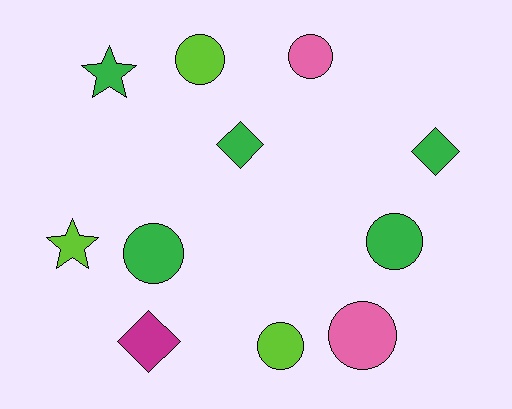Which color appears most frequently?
Green, with 5 objects.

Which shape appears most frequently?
Circle, with 6 objects.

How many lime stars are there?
There is 1 lime star.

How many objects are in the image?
There are 11 objects.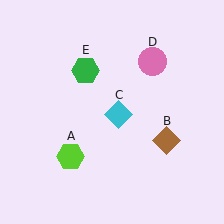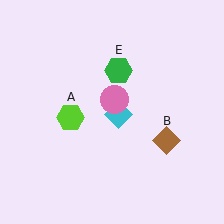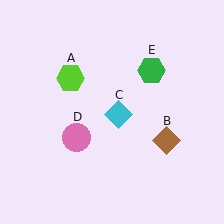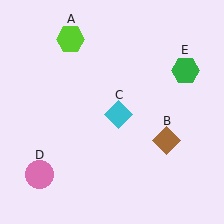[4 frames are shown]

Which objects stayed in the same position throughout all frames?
Brown diamond (object B) and cyan diamond (object C) remained stationary.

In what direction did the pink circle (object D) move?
The pink circle (object D) moved down and to the left.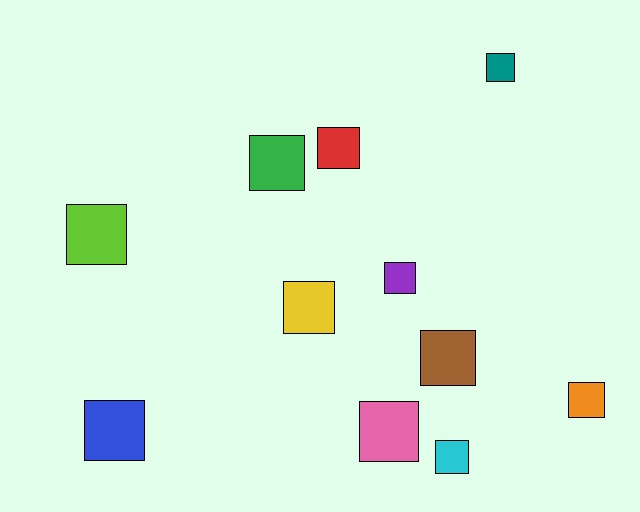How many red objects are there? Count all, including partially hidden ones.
There is 1 red object.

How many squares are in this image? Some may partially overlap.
There are 11 squares.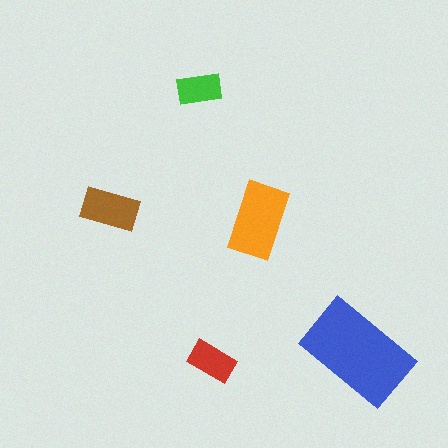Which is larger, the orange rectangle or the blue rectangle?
The blue one.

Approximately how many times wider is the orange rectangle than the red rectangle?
About 1.5 times wider.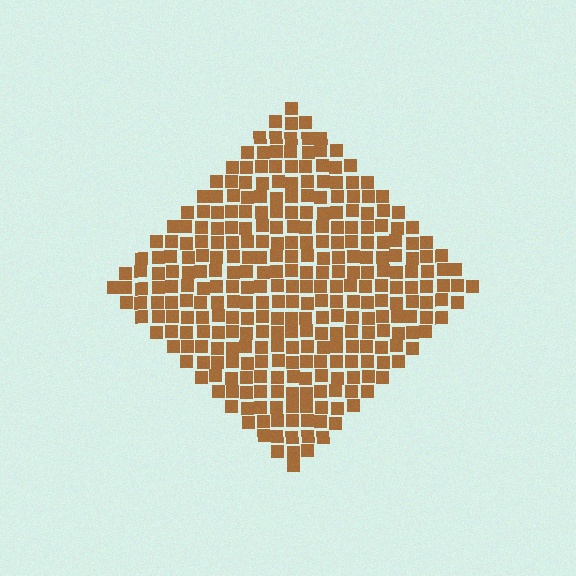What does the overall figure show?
The overall figure shows a diamond.